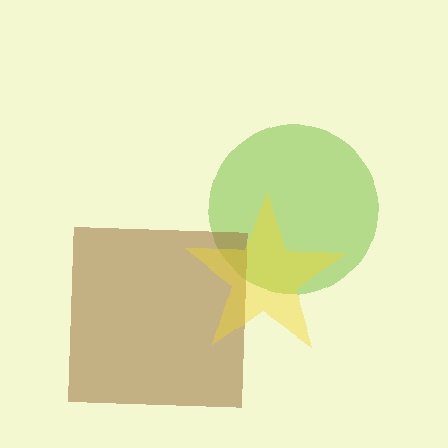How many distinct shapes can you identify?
There are 3 distinct shapes: a lime circle, a brown square, a yellow star.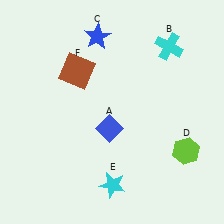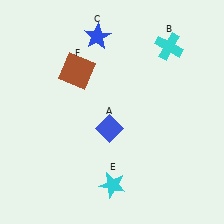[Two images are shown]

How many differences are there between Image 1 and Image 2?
There is 1 difference between the two images.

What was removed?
The lime hexagon (D) was removed in Image 2.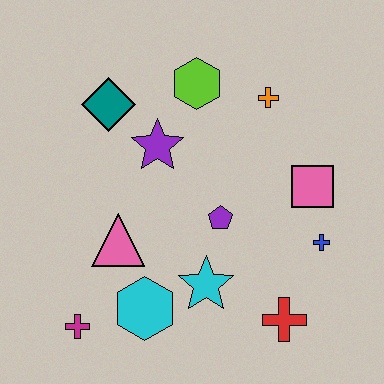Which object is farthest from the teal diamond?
The red cross is farthest from the teal diamond.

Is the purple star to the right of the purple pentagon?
No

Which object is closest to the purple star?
The teal diamond is closest to the purple star.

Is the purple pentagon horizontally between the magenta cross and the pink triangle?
No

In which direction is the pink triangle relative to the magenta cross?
The pink triangle is above the magenta cross.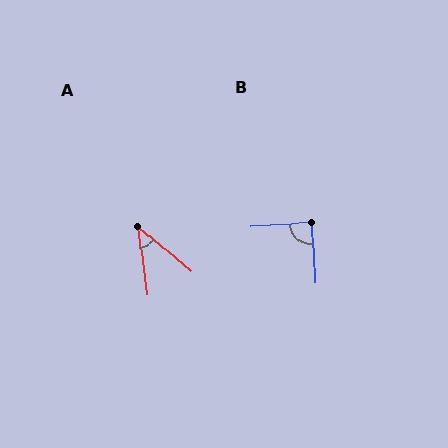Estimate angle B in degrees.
Approximately 89 degrees.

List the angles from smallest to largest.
A (42°), B (89°).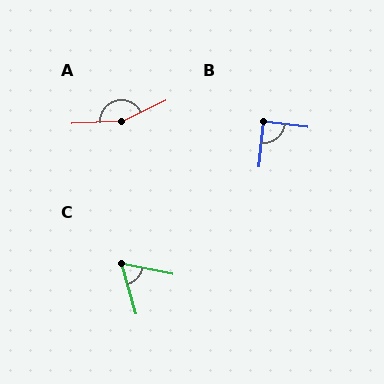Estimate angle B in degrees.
Approximately 88 degrees.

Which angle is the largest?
A, at approximately 157 degrees.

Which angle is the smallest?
C, at approximately 62 degrees.